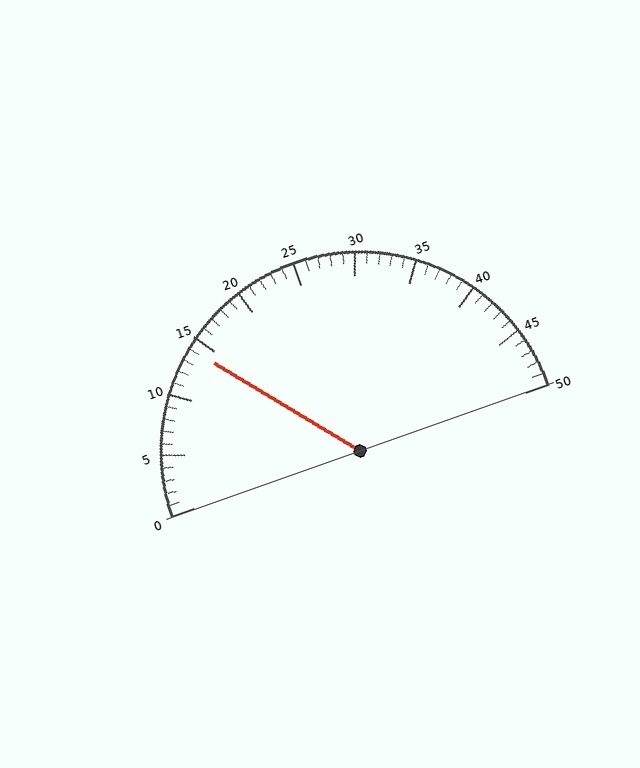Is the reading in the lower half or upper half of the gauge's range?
The reading is in the lower half of the range (0 to 50).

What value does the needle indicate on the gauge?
The needle indicates approximately 14.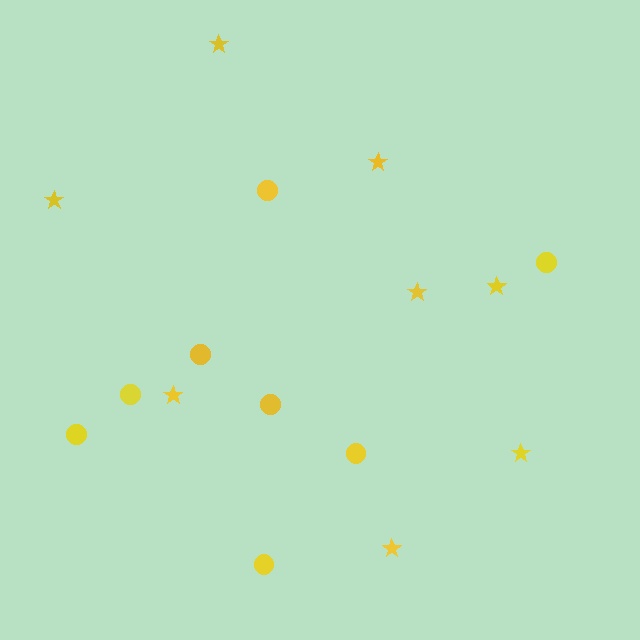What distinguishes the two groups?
There are 2 groups: one group of stars (8) and one group of circles (8).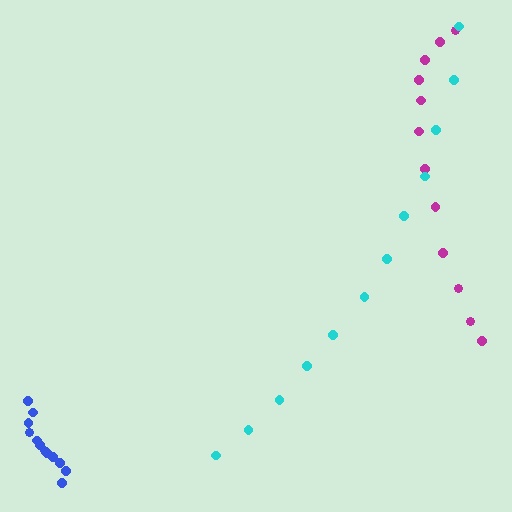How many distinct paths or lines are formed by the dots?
There are 3 distinct paths.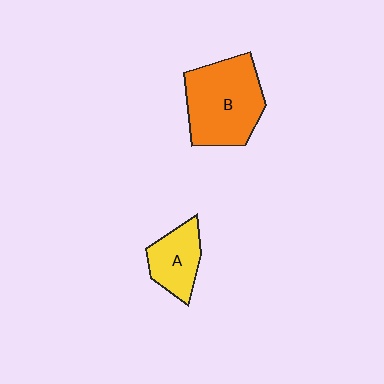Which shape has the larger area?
Shape B (orange).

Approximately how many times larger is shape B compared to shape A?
Approximately 1.9 times.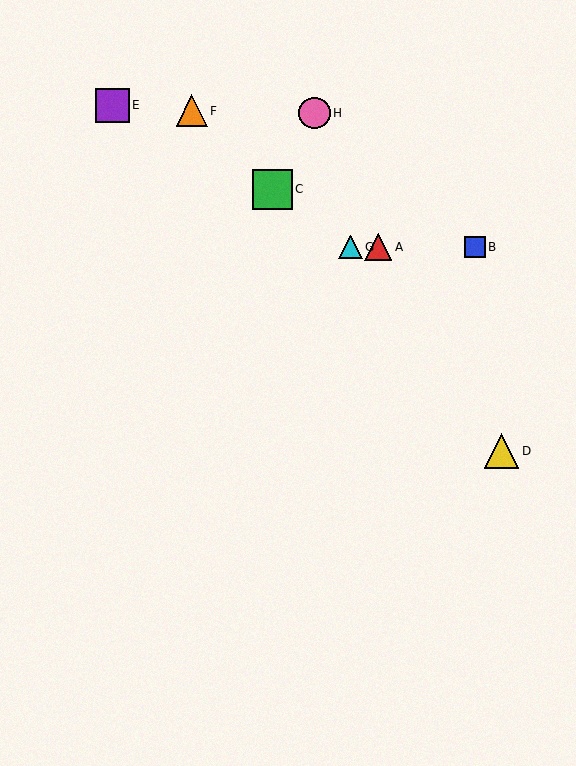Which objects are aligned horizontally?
Objects A, B, G are aligned horizontally.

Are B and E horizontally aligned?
No, B is at y≈247 and E is at y≈105.